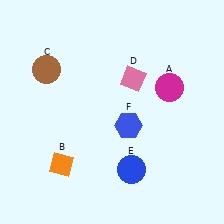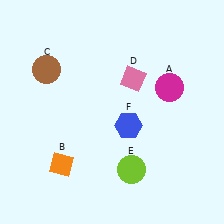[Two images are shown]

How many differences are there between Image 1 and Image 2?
There is 1 difference between the two images.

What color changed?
The circle (E) changed from blue in Image 1 to lime in Image 2.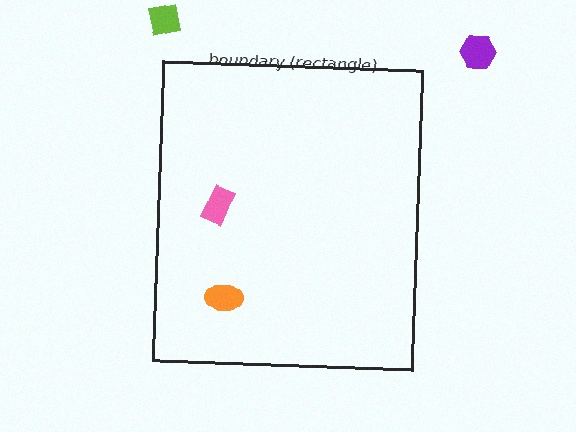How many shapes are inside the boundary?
2 inside, 2 outside.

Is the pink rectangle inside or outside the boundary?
Inside.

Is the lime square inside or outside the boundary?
Outside.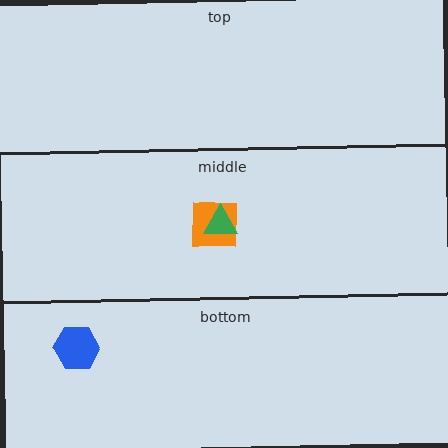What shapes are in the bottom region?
The blue hexagon.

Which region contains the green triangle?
The middle region.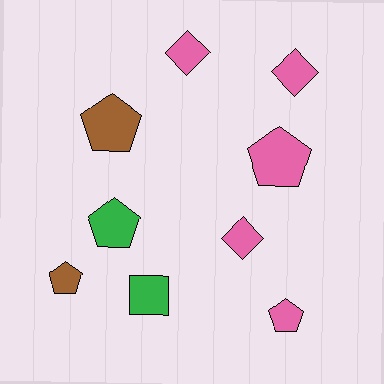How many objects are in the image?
There are 9 objects.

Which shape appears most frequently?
Pentagon, with 5 objects.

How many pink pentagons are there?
There are 2 pink pentagons.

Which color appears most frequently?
Pink, with 5 objects.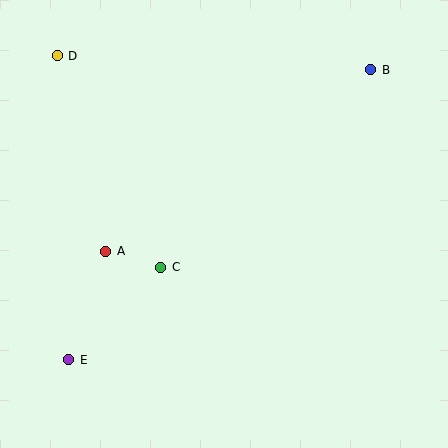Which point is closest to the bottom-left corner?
Point E is closest to the bottom-left corner.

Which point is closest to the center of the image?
Point C at (161, 267) is closest to the center.